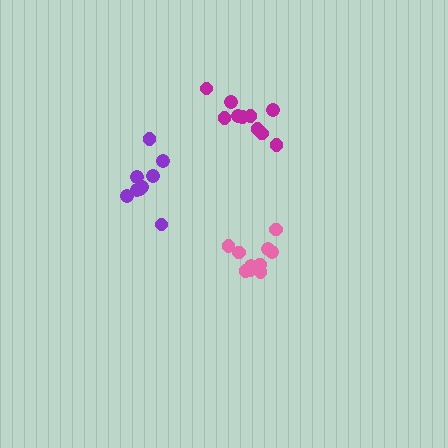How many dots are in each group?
Group 1: 9 dots, Group 2: 11 dots, Group 3: 10 dots (30 total).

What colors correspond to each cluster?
The clusters are colored: purple, magenta, pink.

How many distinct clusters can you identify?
There are 3 distinct clusters.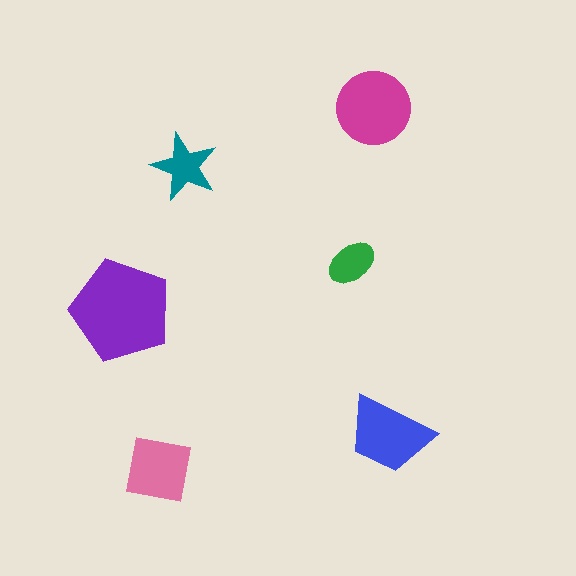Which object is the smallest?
The green ellipse.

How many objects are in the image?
There are 6 objects in the image.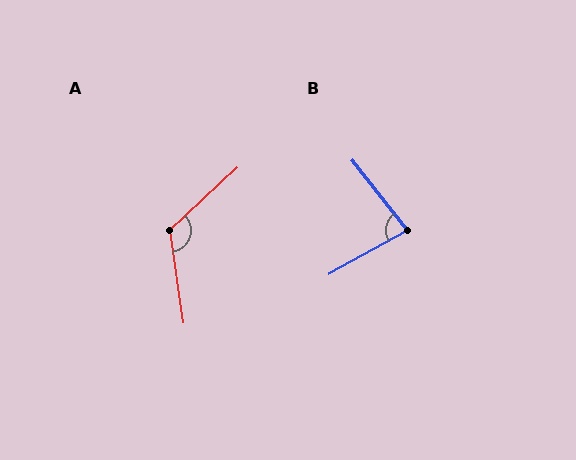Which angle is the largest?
A, at approximately 125 degrees.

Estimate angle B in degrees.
Approximately 81 degrees.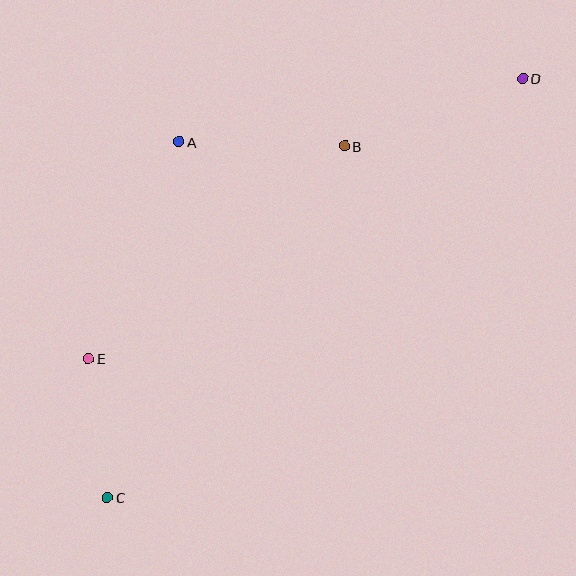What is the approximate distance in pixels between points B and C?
The distance between B and C is approximately 424 pixels.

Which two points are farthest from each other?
Points C and D are farthest from each other.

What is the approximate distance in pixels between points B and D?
The distance between B and D is approximately 191 pixels.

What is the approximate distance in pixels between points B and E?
The distance between B and E is approximately 333 pixels.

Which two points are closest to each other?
Points C and E are closest to each other.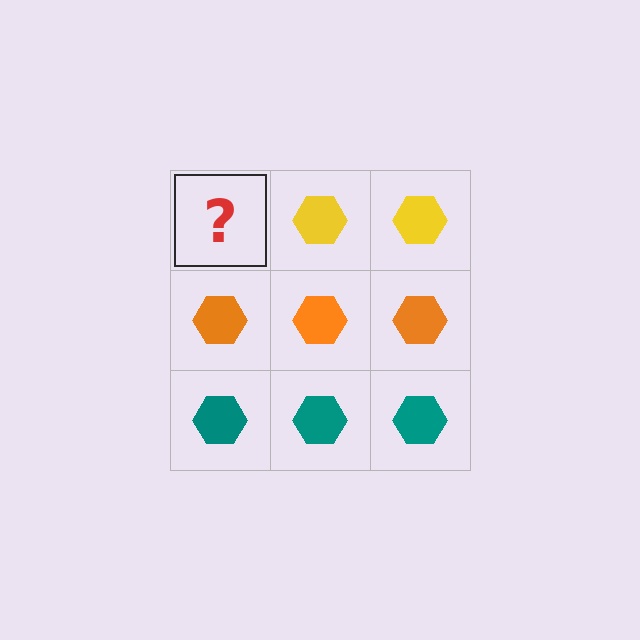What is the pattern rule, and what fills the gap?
The rule is that each row has a consistent color. The gap should be filled with a yellow hexagon.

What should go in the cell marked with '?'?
The missing cell should contain a yellow hexagon.